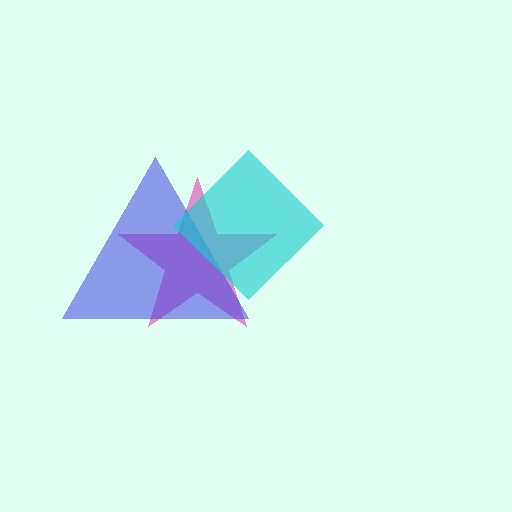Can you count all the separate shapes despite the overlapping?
Yes, there are 3 separate shapes.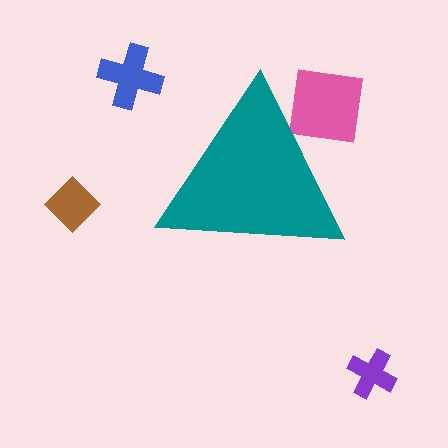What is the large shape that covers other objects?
A teal triangle.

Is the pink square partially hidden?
Yes, the pink square is partially hidden behind the teal triangle.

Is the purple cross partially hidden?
No, the purple cross is fully visible.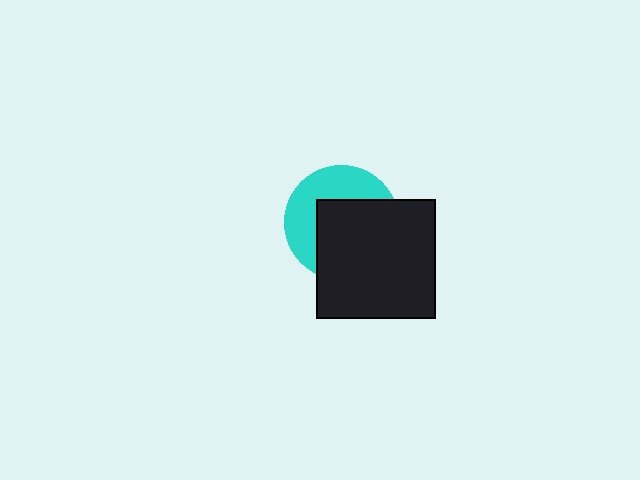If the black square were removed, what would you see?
You would see the complete cyan circle.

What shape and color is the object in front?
The object in front is a black square.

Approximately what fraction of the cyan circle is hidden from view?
Roughly 57% of the cyan circle is hidden behind the black square.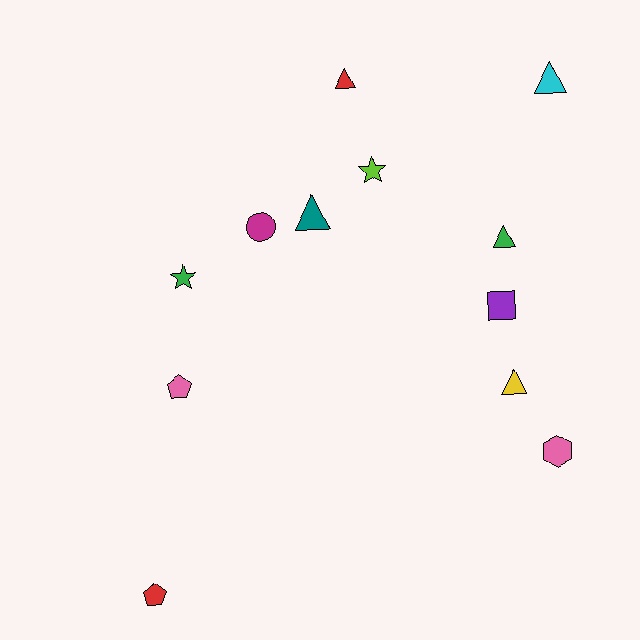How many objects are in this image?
There are 12 objects.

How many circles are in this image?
There is 1 circle.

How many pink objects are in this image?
There are 2 pink objects.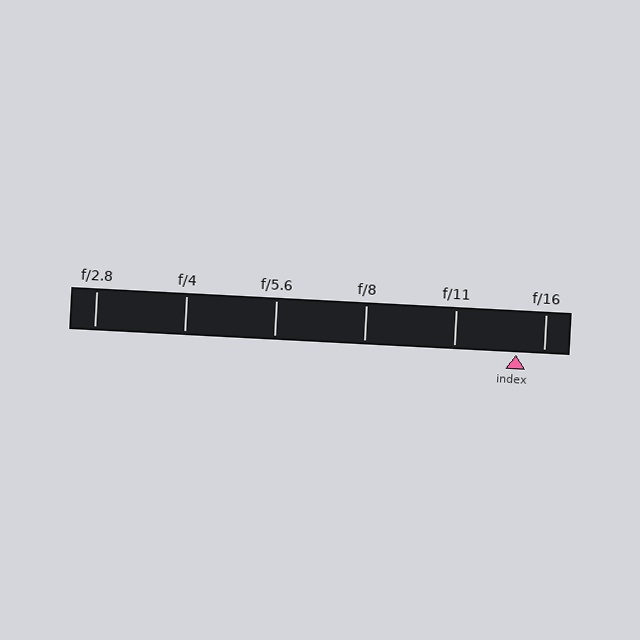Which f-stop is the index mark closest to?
The index mark is closest to f/16.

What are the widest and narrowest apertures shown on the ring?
The widest aperture shown is f/2.8 and the narrowest is f/16.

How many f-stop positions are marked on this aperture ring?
There are 6 f-stop positions marked.